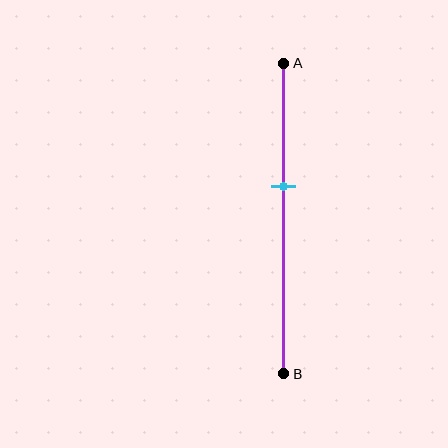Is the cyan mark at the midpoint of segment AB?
No, the mark is at about 40% from A, not at the 50% midpoint.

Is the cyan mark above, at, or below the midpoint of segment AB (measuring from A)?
The cyan mark is above the midpoint of segment AB.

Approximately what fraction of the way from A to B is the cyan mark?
The cyan mark is approximately 40% of the way from A to B.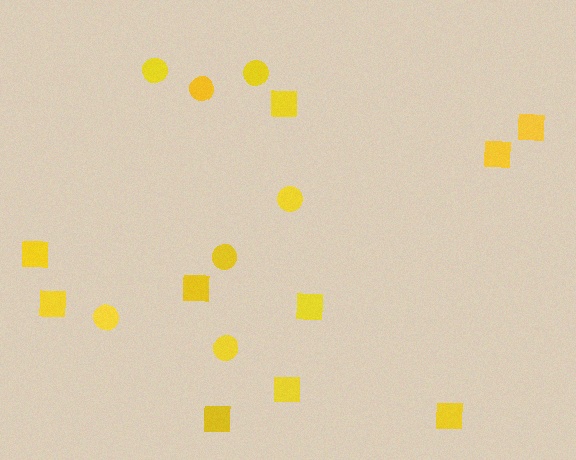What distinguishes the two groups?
There are 2 groups: one group of squares (10) and one group of circles (7).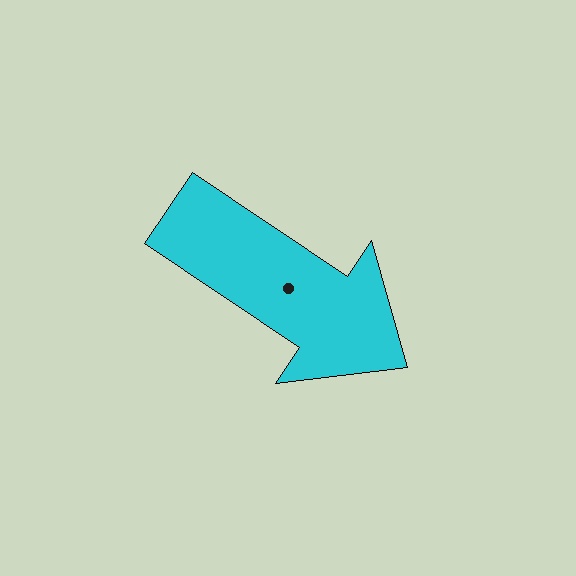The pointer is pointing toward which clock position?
Roughly 4 o'clock.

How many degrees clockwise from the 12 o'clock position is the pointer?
Approximately 124 degrees.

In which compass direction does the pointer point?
Southeast.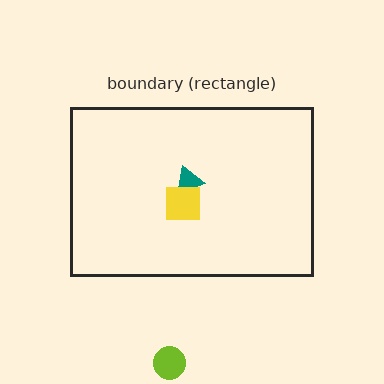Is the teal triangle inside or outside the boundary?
Inside.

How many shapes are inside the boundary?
2 inside, 1 outside.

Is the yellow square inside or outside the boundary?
Inside.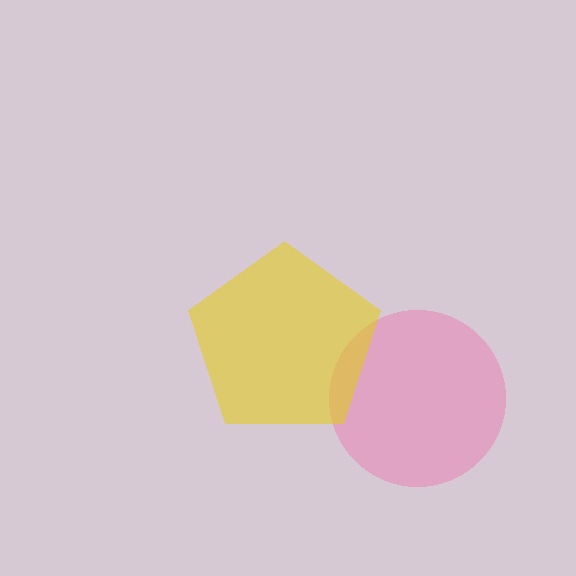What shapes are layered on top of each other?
The layered shapes are: a pink circle, a yellow pentagon.